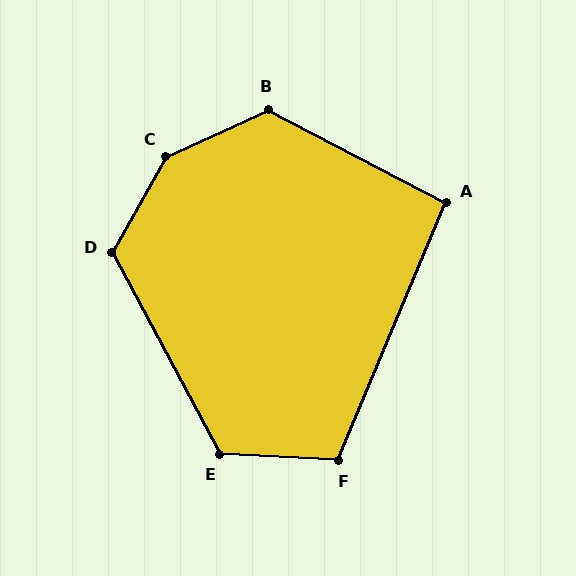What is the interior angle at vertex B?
Approximately 128 degrees (obtuse).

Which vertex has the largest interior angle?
C, at approximately 144 degrees.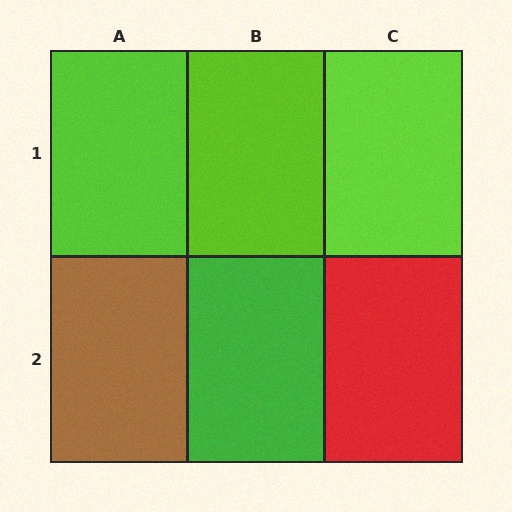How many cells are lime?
3 cells are lime.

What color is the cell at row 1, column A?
Lime.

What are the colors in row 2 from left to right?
Brown, green, red.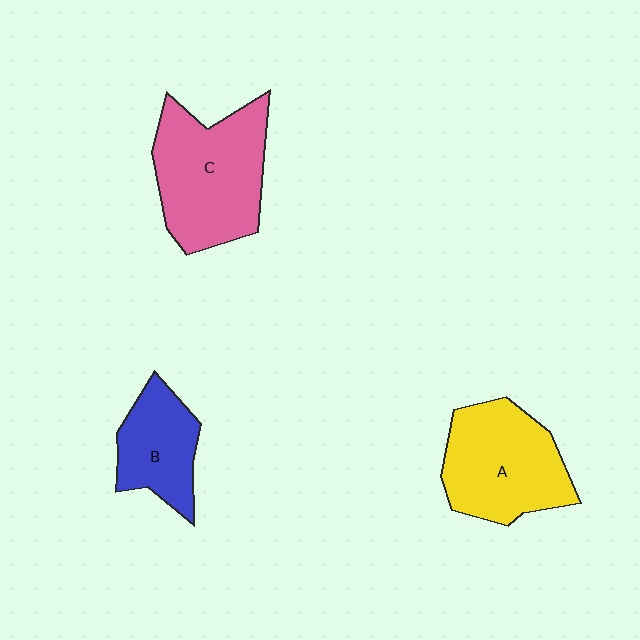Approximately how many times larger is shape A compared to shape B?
Approximately 1.5 times.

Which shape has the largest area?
Shape C (pink).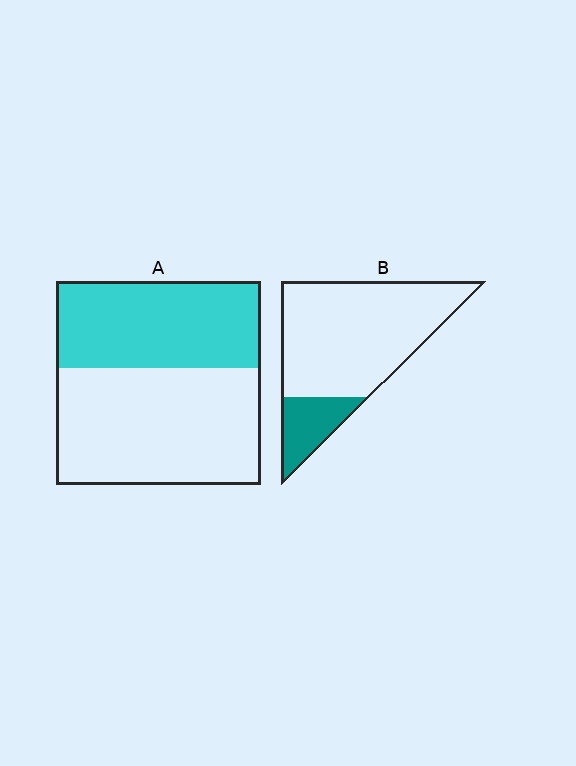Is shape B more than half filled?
No.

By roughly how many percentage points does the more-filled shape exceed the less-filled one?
By roughly 25 percentage points (A over B).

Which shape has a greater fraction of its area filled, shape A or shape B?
Shape A.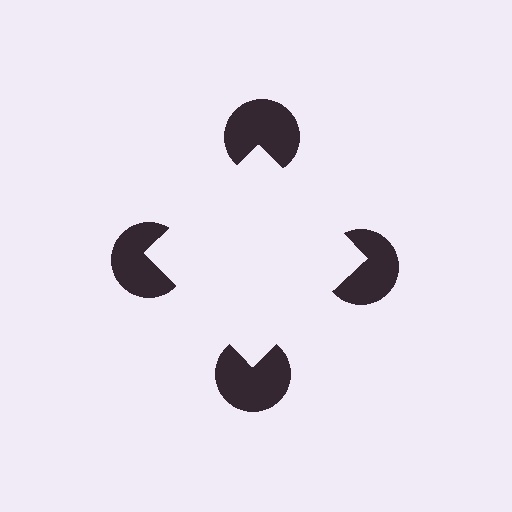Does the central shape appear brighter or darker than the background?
It typically appears slightly brighter than the background, even though no actual brightness change is drawn.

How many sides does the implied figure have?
4 sides.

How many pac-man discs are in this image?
There are 4 — one at each vertex of the illusory square.